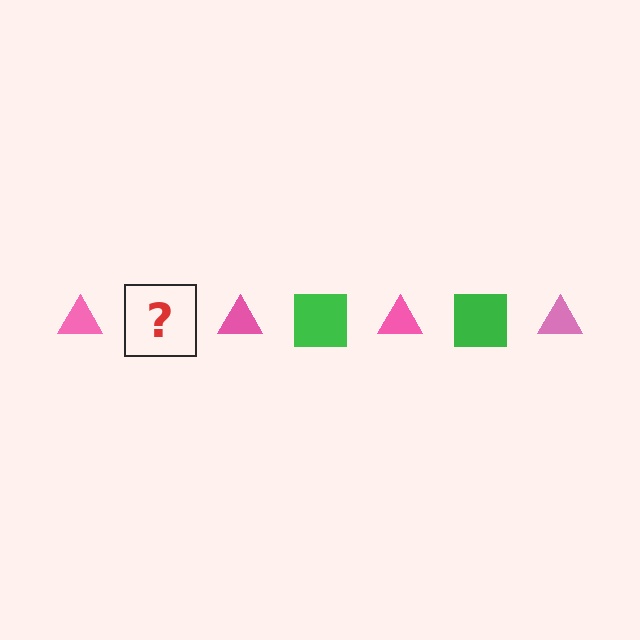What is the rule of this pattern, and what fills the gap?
The rule is that the pattern alternates between pink triangle and green square. The gap should be filled with a green square.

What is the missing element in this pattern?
The missing element is a green square.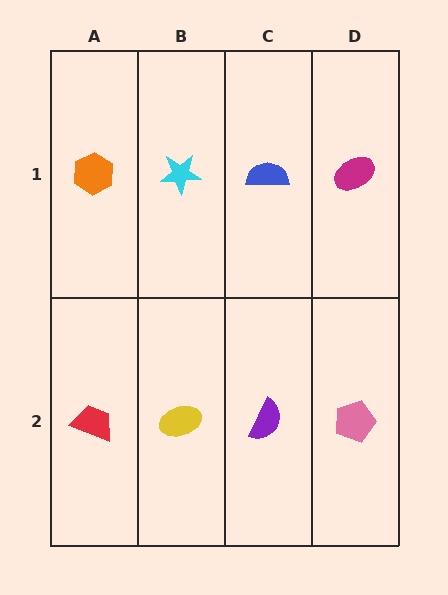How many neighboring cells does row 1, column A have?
2.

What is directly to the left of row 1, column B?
An orange hexagon.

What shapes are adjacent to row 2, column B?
A cyan star (row 1, column B), a red trapezoid (row 2, column A), a purple semicircle (row 2, column C).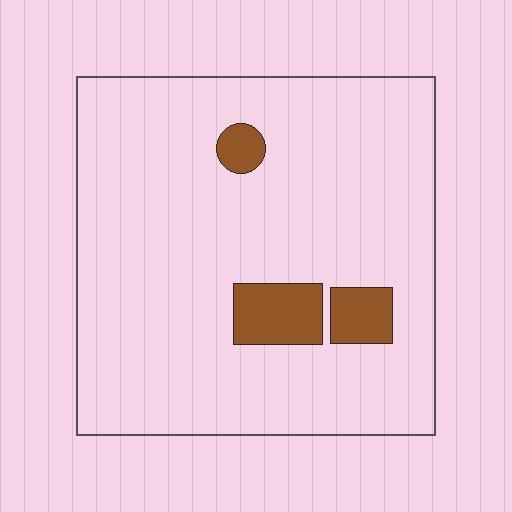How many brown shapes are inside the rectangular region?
3.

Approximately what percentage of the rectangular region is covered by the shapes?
Approximately 10%.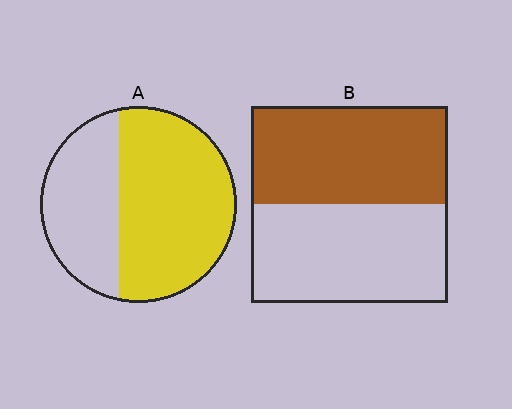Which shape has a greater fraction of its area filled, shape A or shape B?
Shape A.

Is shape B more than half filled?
Roughly half.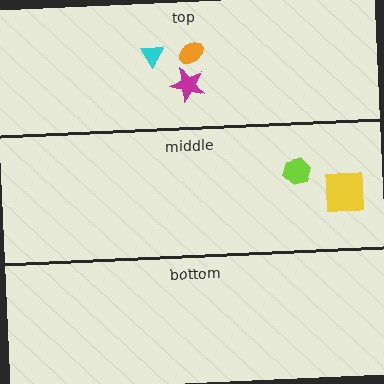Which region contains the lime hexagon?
The middle region.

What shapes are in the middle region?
The lime hexagon, the yellow square.